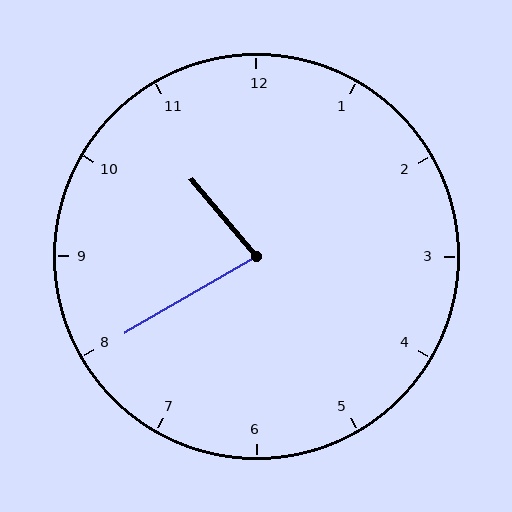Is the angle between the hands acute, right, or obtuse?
It is acute.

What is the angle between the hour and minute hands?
Approximately 80 degrees.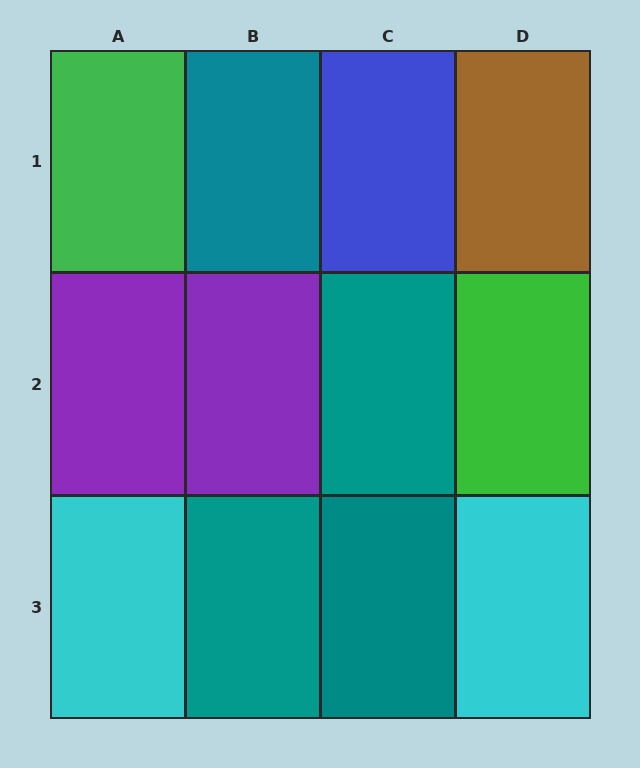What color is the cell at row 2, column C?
Teal.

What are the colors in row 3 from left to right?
Cyan, teal, teal, cyan.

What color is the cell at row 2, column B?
Purple.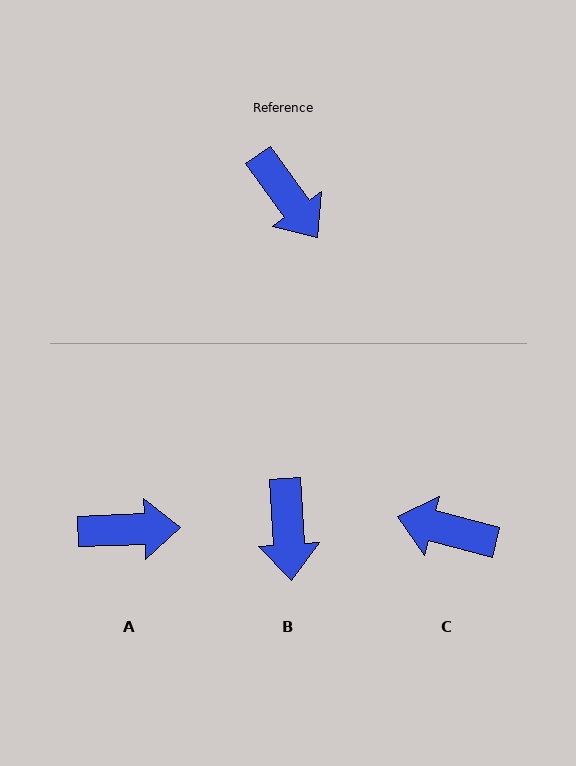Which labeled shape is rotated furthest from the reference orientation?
C, about 140 degrees away.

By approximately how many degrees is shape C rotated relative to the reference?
Approximately 140 degrees clockwise.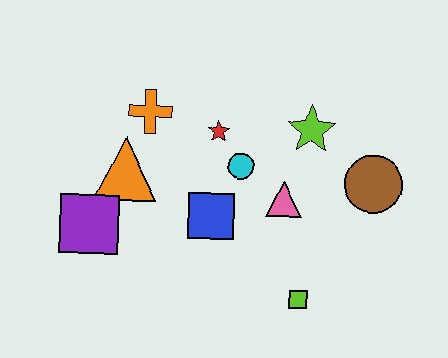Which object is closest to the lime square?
The pink triangle is closest to the lime square.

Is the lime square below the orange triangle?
Yes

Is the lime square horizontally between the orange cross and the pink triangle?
No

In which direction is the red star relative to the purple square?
The red star is to the right of the purple square.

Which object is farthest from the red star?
The lime square is farthest from the red star.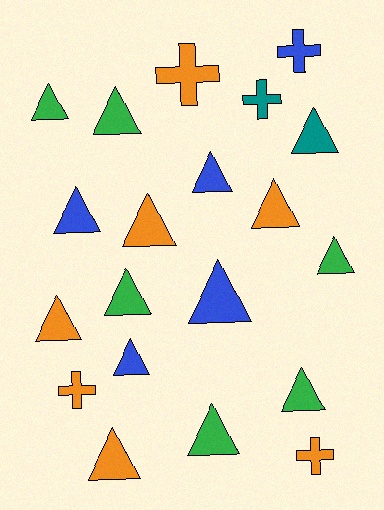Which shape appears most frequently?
Triangle, with 15 objects.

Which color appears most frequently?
Orange, with 7 objects.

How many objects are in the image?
There are 20 objects.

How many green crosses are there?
There are no green crosses.